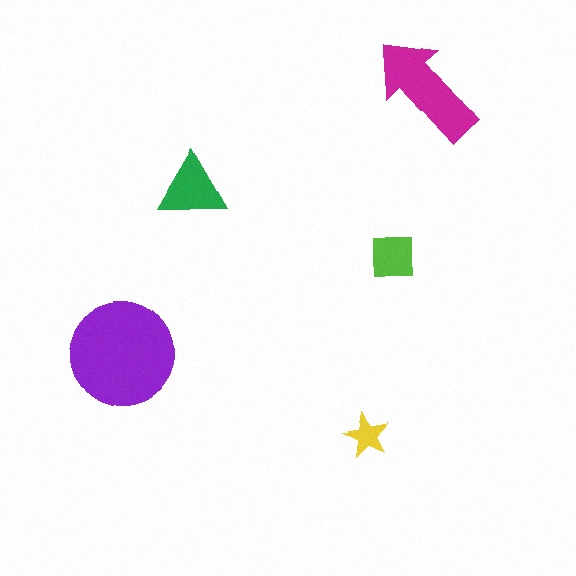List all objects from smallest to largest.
The yellow star, the lime square, the green triangle, the magenta arrow, the purple circle.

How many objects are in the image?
There are 5 objects in the image.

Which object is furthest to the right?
The magenta arrow is rightmost.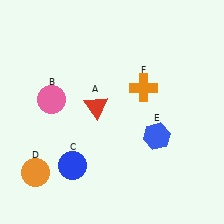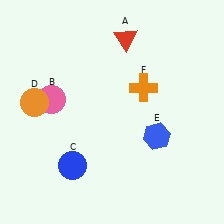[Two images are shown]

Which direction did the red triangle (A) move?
The red triangle (A) moved up.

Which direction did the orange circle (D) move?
The orange circle (D) moved up.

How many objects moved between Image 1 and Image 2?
2 objects moved between the two images.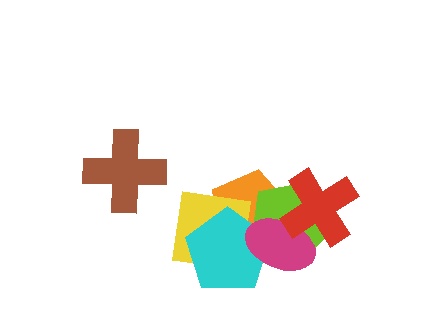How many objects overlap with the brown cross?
0 objects overlap with the brown cross.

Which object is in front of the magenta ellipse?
The red cross is in front of the magenta ellipse.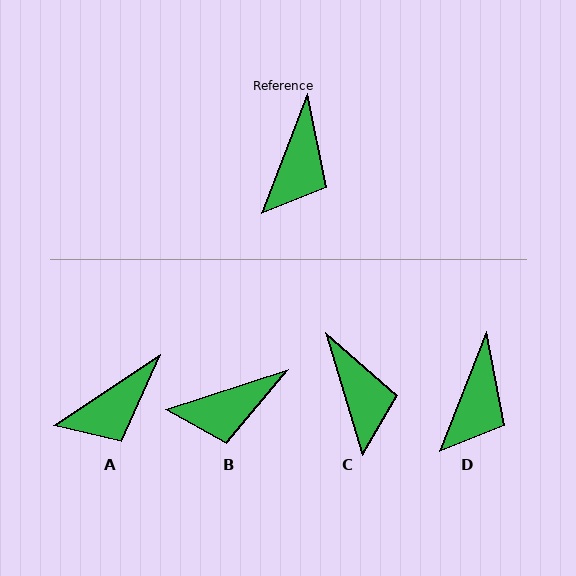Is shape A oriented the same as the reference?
No, it is off by about 35 degrees.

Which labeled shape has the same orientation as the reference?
D.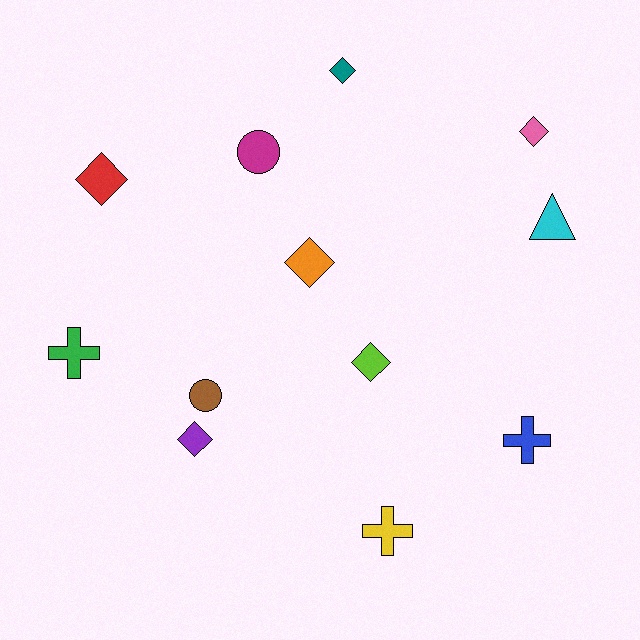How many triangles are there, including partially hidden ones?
There is 1 triangle.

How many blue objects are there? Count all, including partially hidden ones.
There is 1 blue object.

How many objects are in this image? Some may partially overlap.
There are 12 objects.